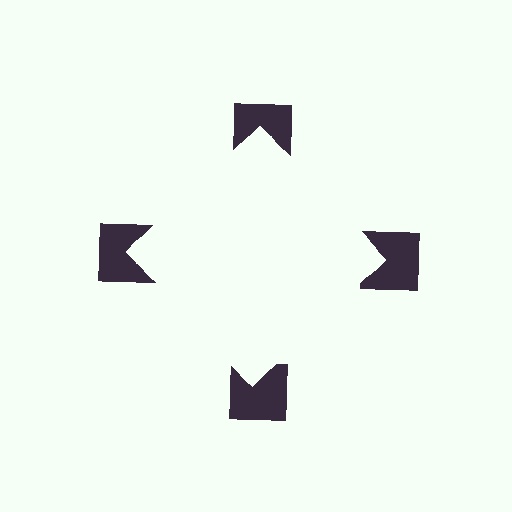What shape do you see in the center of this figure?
An illusory square — its edges are inferred from the aligned wedge cuts in the notched squares, not physically drawn.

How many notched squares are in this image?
There are 4 — one at each vertex of the illusory square.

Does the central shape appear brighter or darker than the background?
It typically appears slightly brighter than the background, even though no actual brightness change is drawn.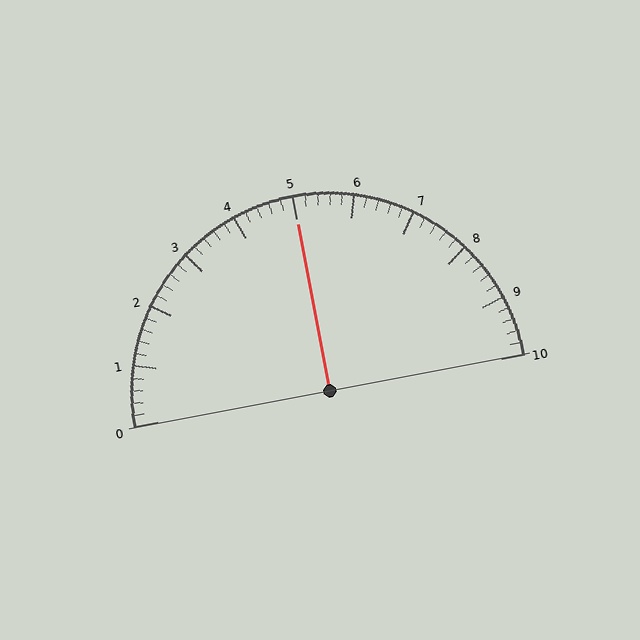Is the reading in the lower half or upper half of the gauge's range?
The reading is in the upper half of the range (0 to 10).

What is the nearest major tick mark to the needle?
The nearest major tick mark is 5.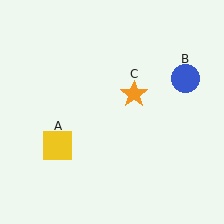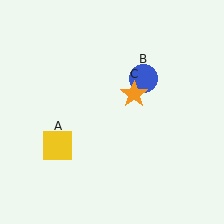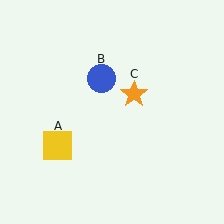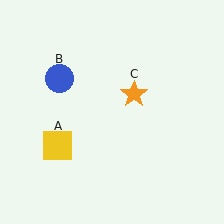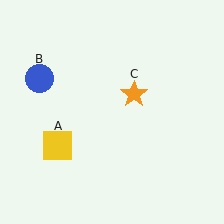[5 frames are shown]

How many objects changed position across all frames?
1 object changed position: blue circle (object B).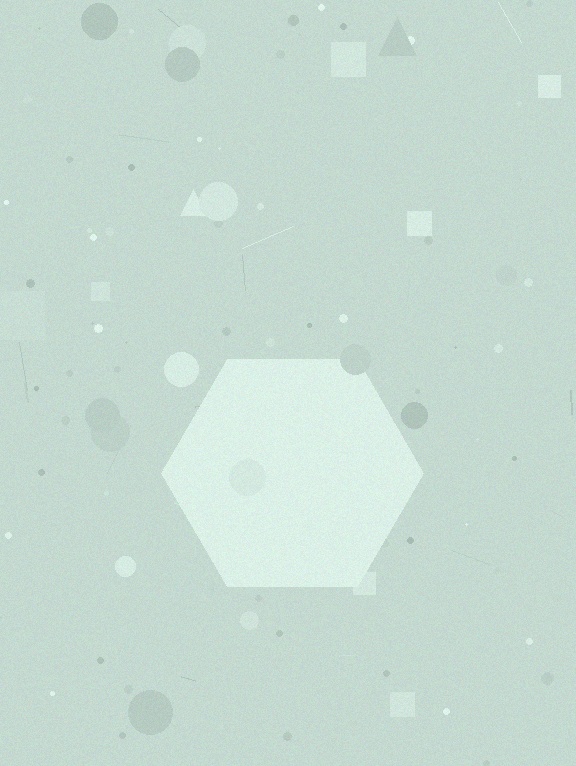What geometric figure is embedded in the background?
A hexagon is embedded in the background.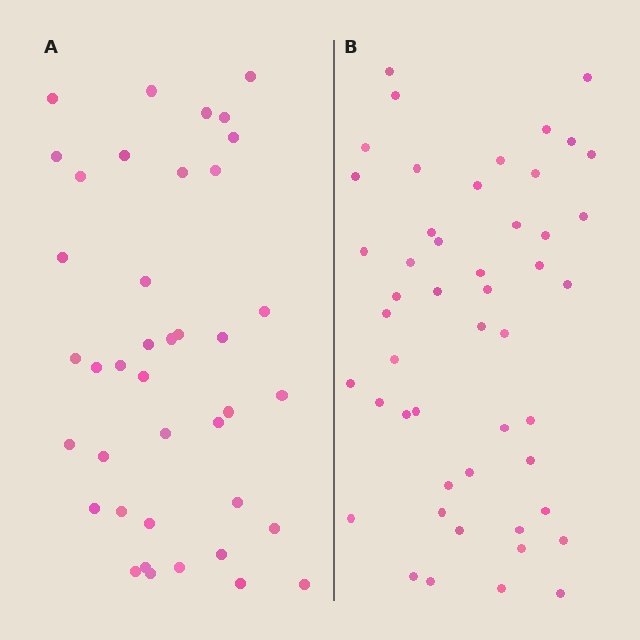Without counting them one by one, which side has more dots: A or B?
Region B (the right region) has more dots.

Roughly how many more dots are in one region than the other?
Region B has roughly 8 or so more dots than region A.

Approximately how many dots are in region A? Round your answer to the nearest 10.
About 40 dots.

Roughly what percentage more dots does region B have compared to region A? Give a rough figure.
About 20% more.